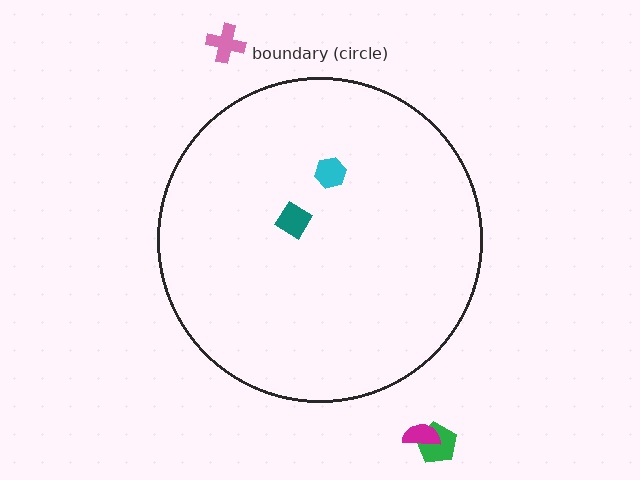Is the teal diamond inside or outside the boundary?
Inside.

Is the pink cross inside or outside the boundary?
Outside.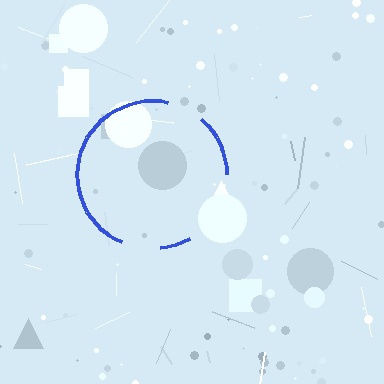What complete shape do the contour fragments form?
The contour fragments form a circle.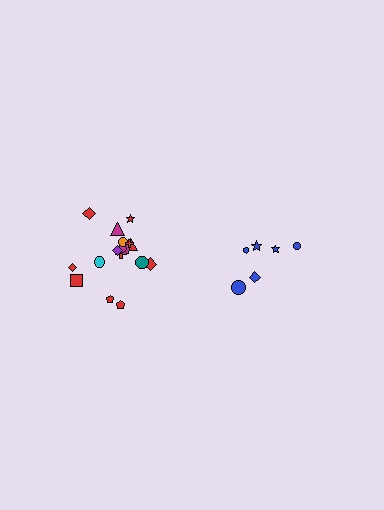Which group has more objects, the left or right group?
The left group.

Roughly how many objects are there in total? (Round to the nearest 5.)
Roughly 25 objects in total.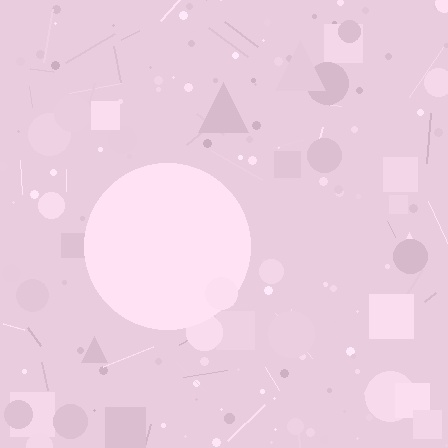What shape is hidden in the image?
A circle is hidden in the image.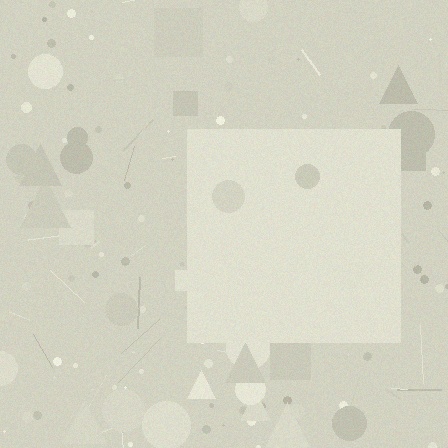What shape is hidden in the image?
A square is hidden in the image.